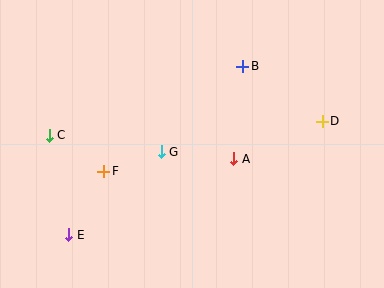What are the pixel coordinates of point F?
Point F is at (104, 171).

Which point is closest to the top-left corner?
Point C is closest to the top-left corner.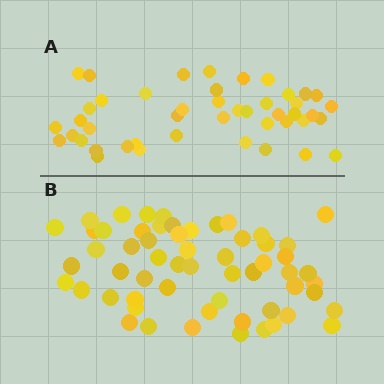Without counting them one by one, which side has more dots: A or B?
Region B (the bottom region) has more dots.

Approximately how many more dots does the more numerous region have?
Region B has approximately 15 more dots than region A.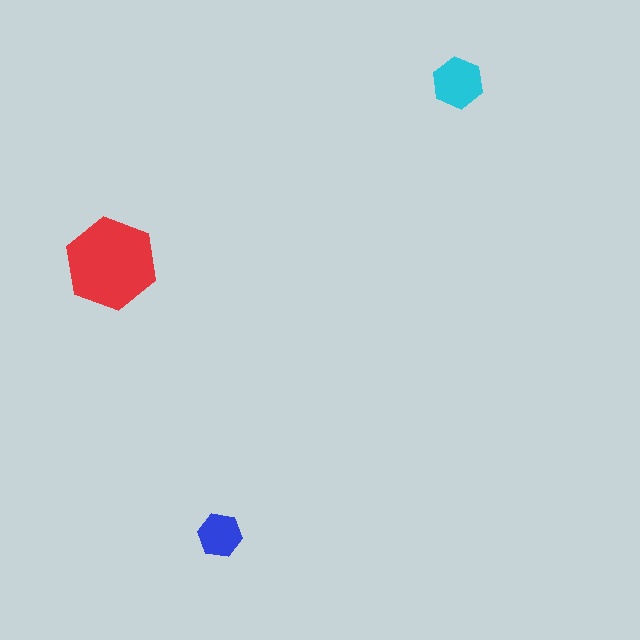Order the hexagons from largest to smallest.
the red one, the cyan one, the blue one.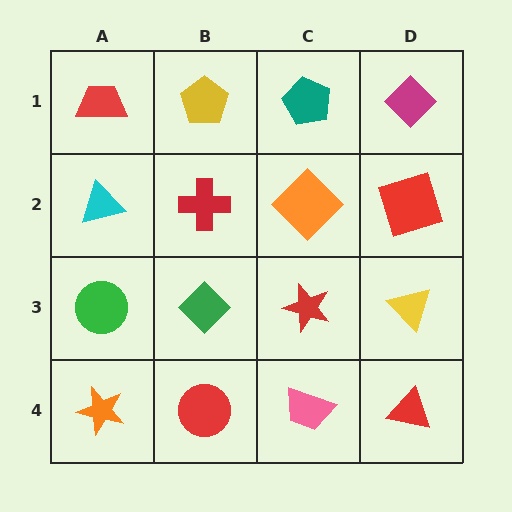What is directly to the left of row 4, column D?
A pink trapezoid.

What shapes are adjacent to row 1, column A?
A cyan triangle (row 2, column A), a yellow pentagon (row 1, column B).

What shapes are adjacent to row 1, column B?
A red cross (row 2, column B), a red trapezoid (row 1, column A), a teal pentagon (row 1, column C).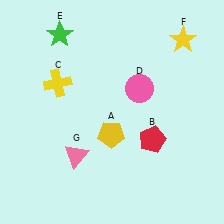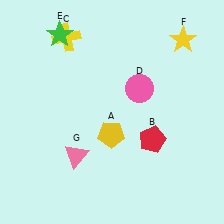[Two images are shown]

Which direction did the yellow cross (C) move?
The yellow cross (C) moved up.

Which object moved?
The yellow cross (C) moved up.